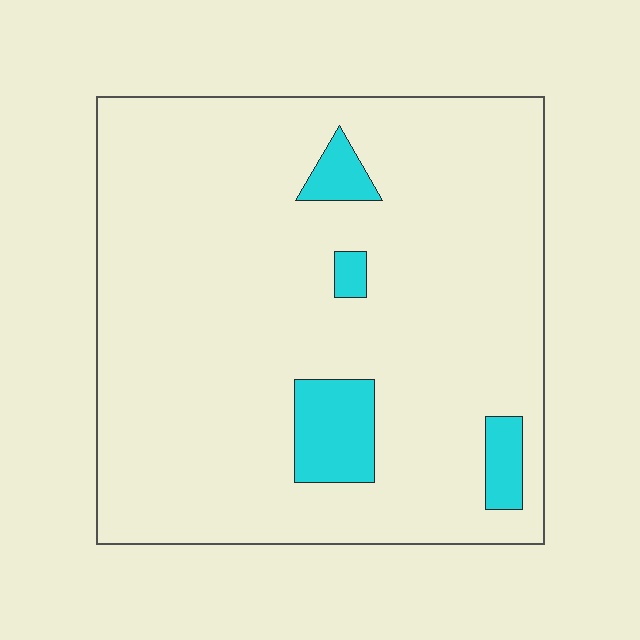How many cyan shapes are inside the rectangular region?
4.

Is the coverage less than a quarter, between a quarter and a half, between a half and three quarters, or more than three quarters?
Less than a quarter.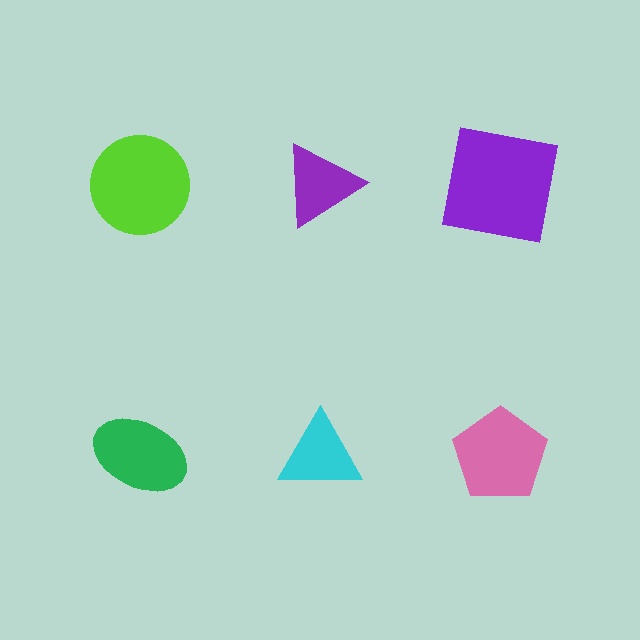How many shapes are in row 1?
3 shapes.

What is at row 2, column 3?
A pink pentagon.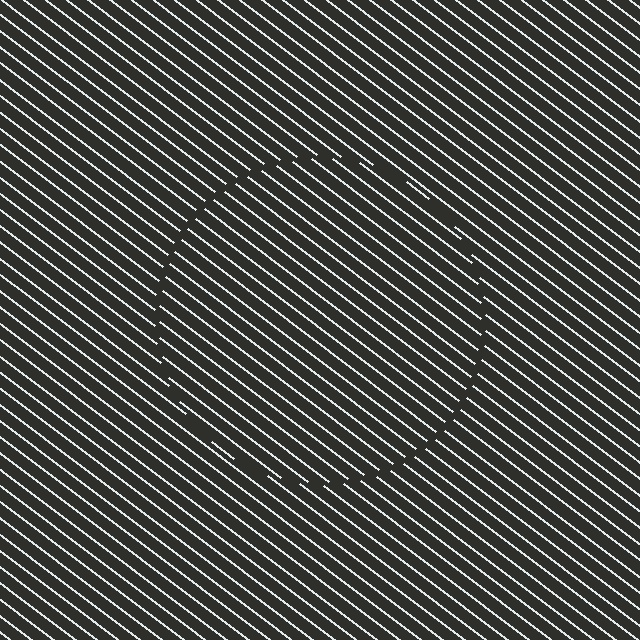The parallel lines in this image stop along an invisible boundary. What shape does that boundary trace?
An illusory circle. The interior of the shape contains the same grating, shifted by half a period — the contour is defined by the phase discontinuity where line-ends from the inner and outer gratings abut.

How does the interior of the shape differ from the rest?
The interior of the shape contains the same grating, shifted by half a period — the contour is defined by the phase discontinuity where line-ends from the inner and outer gratings abut.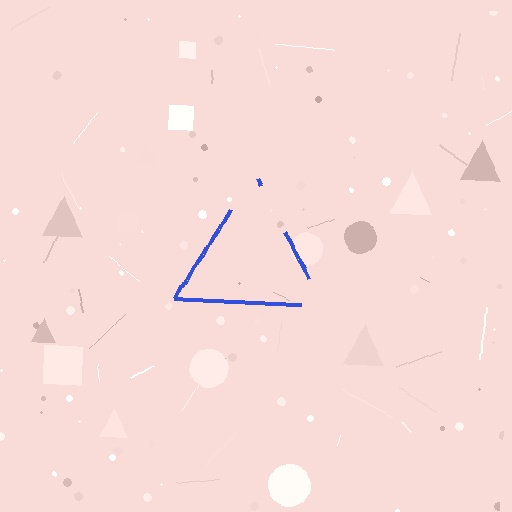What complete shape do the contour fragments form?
The contour fragments form a triangle.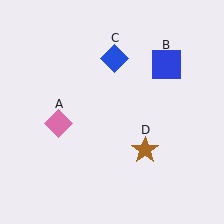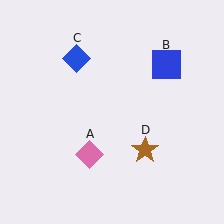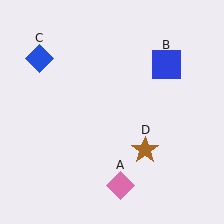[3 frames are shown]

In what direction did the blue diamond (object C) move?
The blue diamond (object C) moved left.